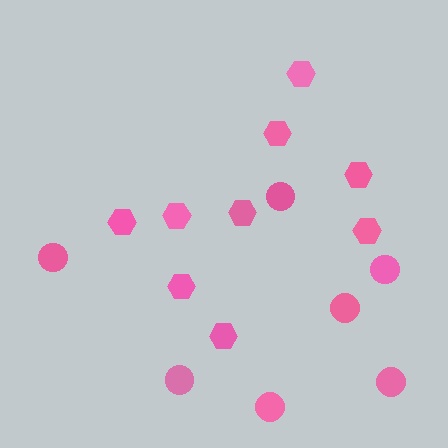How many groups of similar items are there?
There are 2 groups: one group of hexagons (9) and one group of circles (7).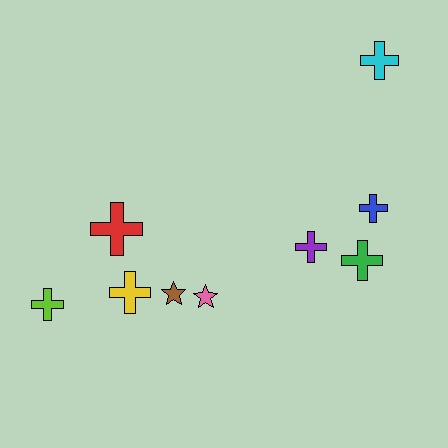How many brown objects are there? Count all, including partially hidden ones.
There is 1 brown object.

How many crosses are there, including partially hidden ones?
There are 7 crosses.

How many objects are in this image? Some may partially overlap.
There are 9 objects.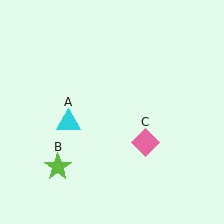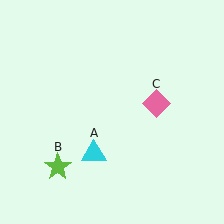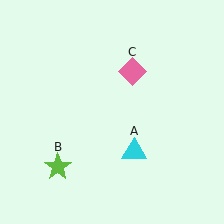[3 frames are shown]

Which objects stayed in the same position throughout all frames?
Lime star (object B) remained stationary.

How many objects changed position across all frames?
2 objects changed position: cyan triangle (object A), pink diamond (object C).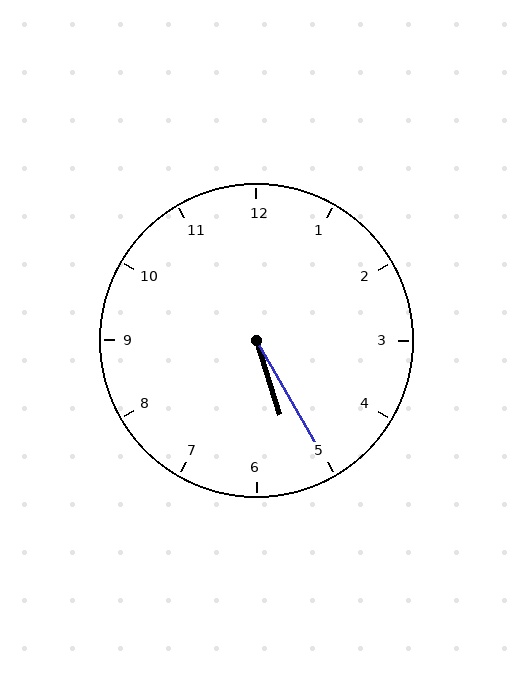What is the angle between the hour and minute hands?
Approximately 12 degrees.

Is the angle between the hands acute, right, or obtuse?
It is acute.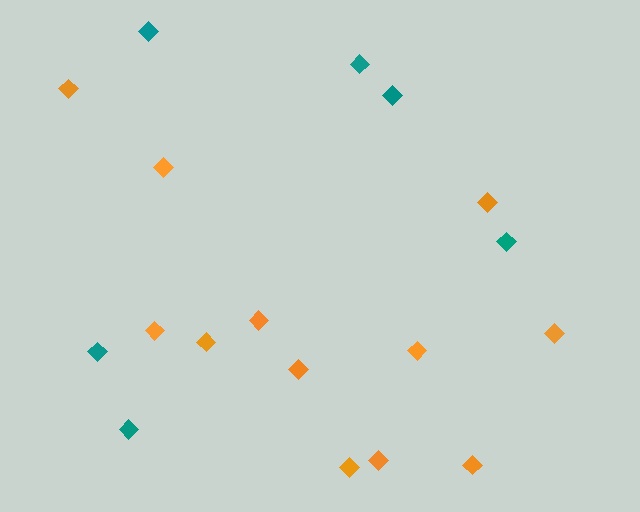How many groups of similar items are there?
There are 2 groups: one group of teal diamonds (6) and one group of orange diamonds (12).